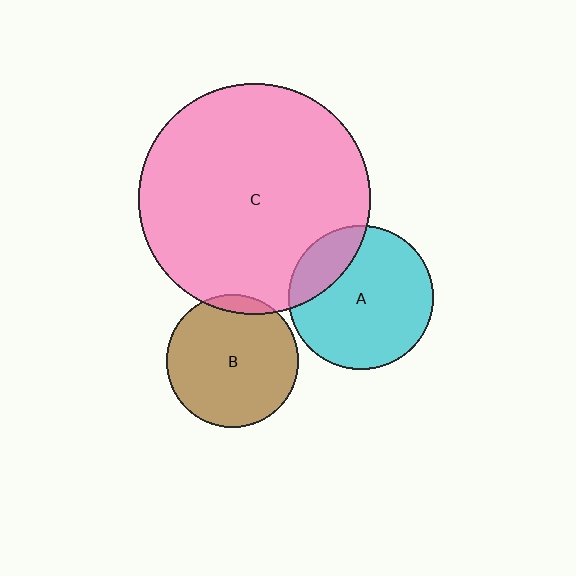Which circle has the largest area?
Circle C (pink).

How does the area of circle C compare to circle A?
Approximately 2.6 times.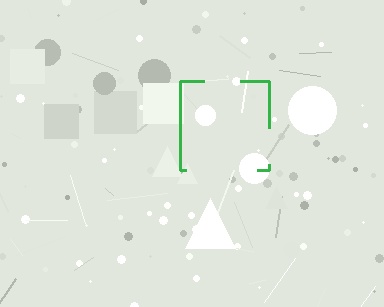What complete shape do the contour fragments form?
The contour fragments form a square.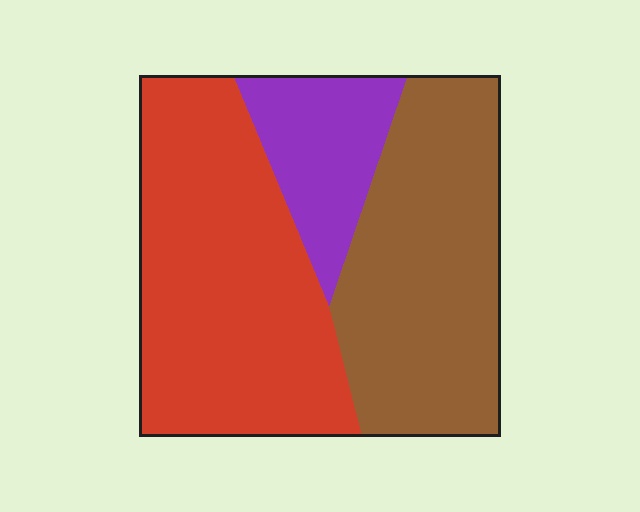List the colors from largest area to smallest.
From largest to smallest: red, brown, purple.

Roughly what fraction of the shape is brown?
Brown takes up about two fifths (2/5) of the shape.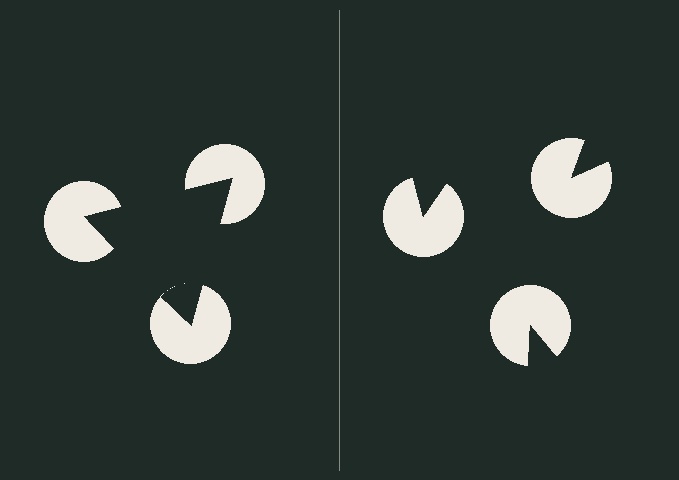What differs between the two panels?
The pac-man discs are positioned identically on both sides; only the wedge orientations differ. On the left they align to a triangle; on the right they are misaligned.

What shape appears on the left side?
An illusory triangle.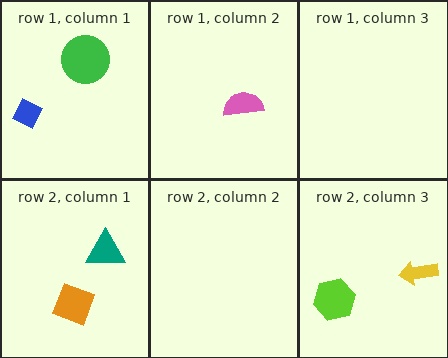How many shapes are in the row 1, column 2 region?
1.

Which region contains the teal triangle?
The row 2, column 1 region.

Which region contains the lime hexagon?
The row 2, column 3 region.